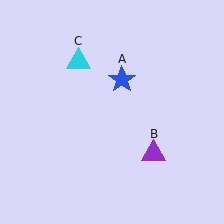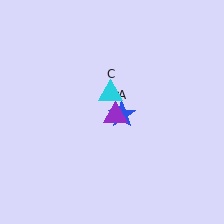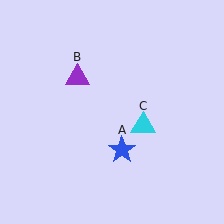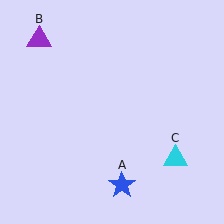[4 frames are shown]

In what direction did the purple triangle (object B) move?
The purple triangle (object B) moved up and to the left.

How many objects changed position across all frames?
3 objects changed position: blue star (object A), purple triangle (object B), cyan triangle (object C).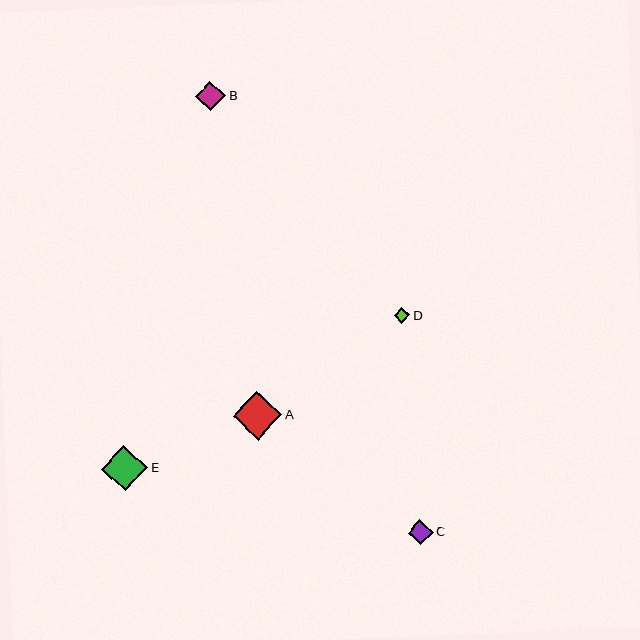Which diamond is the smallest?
Diamond D is the smallest with a size of approximately 16 pixels.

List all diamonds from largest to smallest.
From largest to smallest: A, E, B, C, D.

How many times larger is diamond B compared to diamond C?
Diamond B is approximately 1.2 times the size of diamond C.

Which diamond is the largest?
Diamond A is the largest with a size of approximately 48 pixels.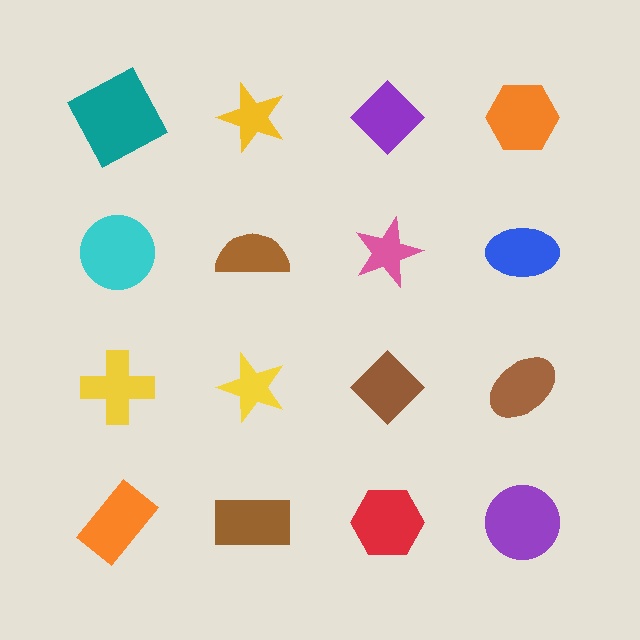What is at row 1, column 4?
An orange hexagon.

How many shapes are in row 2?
4 shapes.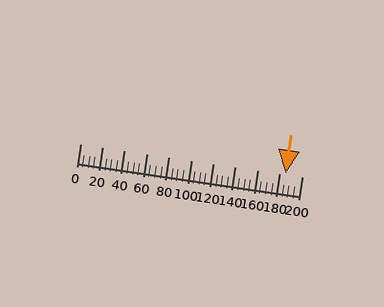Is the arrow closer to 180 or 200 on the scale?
The arrow is closer to 180.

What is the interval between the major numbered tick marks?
The major tick marks are spaced 20 units apart.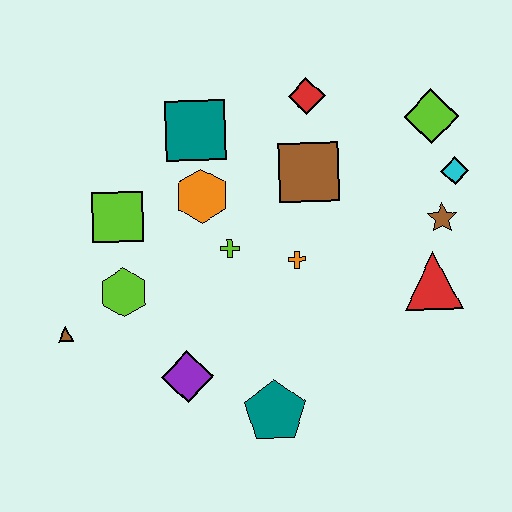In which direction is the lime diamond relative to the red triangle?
The lime diamond is above the red triangle.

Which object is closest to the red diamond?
The brown square is closest to the red diamond.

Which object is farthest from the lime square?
The cyan diamond is farthest from the lime square.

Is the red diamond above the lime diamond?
Yes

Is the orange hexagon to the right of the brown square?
No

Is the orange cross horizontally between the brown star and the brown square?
No